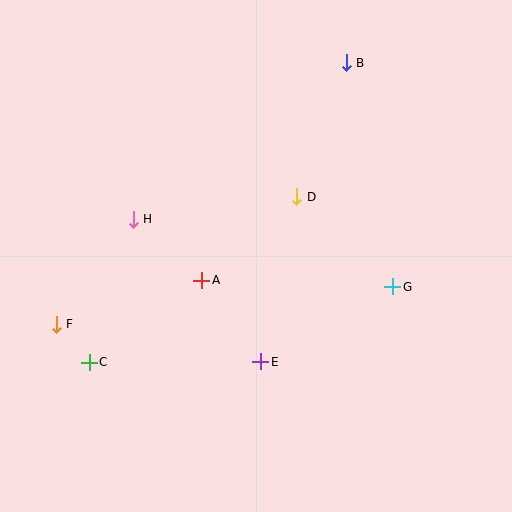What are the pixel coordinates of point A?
Point A is at (202, 280).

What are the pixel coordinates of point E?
Point E is at (261, 362).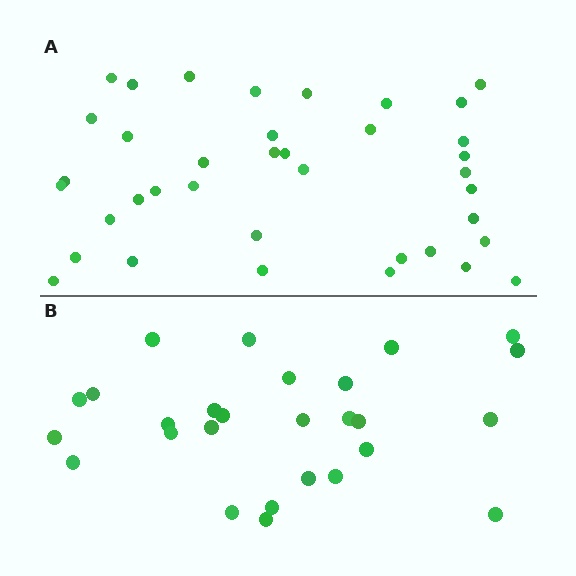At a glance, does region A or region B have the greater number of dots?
Region A (the top region) has more dots.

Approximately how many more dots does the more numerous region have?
Region A has roughly 12 or so more dots than region B.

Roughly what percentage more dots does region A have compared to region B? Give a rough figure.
About 40% more.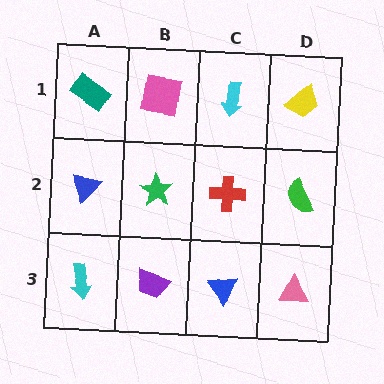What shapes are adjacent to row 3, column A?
A blue triangle (row 2, column A), a purple trapezoid (row 3, column B).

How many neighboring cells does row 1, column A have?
2.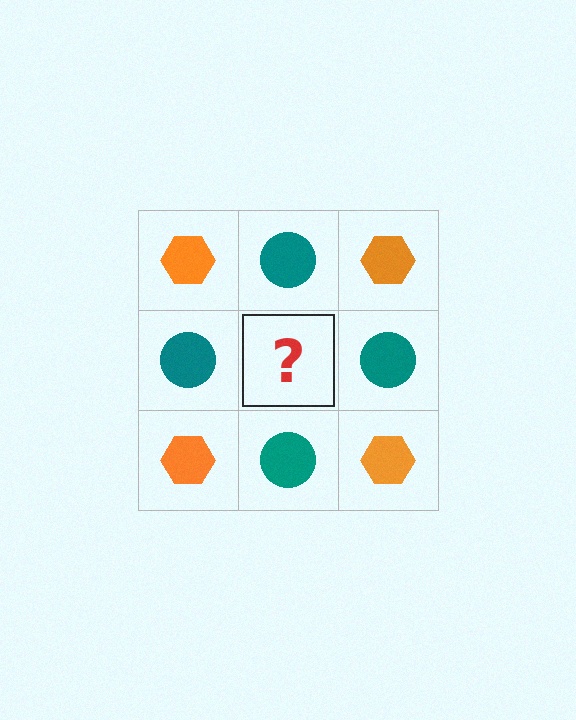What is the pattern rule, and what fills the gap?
The rule is that it alternates orange hexagon and teal circle in a checkerboard pattern. The gap should be filled with an orange hexagon.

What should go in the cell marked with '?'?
The missing cell should contain an orange hexagon.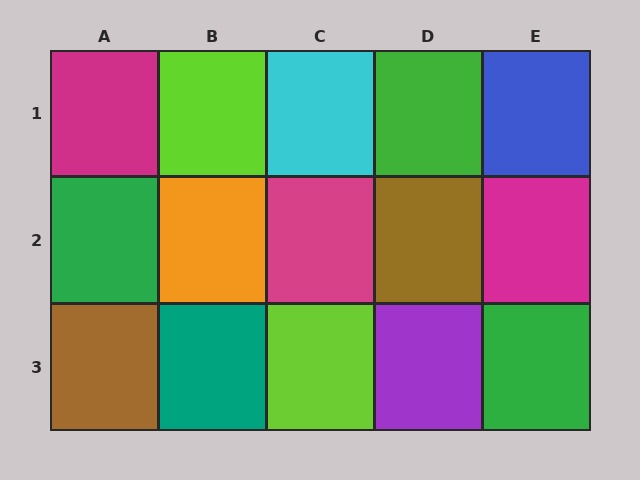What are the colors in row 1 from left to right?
Magenta, lime, cyan, green, blue.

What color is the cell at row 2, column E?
Magenta.